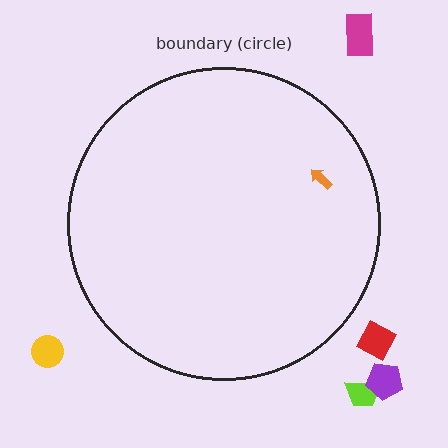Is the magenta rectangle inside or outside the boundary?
Outside.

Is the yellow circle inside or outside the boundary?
Outside.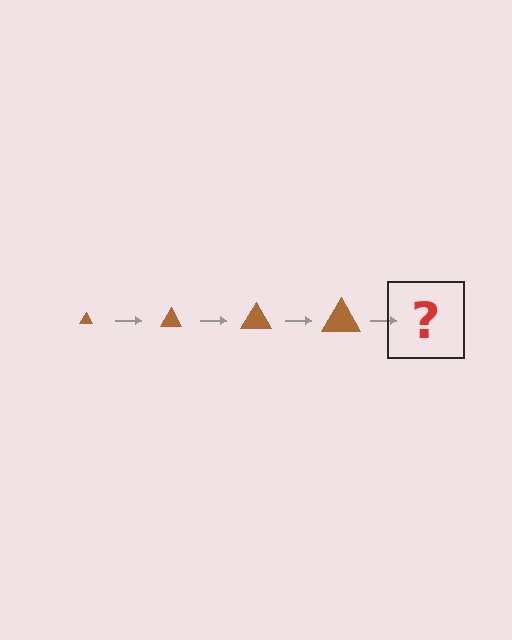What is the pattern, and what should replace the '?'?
The pattern is that the triangle gets progressively larger each step. The '?' should be a brown triangle, larger than the previous one.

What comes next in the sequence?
The next element should be a brown triangle, larger than the previous one.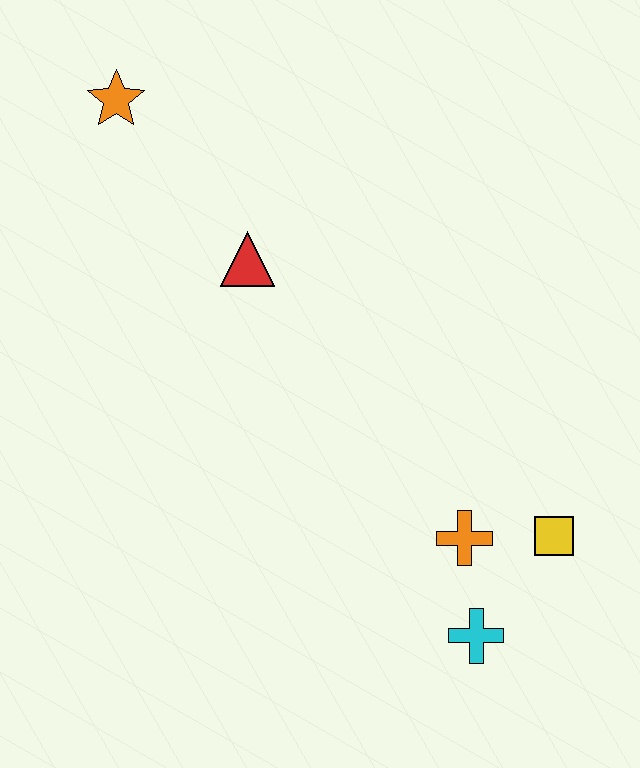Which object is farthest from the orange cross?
The orange star is farthest from the orange cross.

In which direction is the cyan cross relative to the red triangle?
The cyan cross is below the red triangle.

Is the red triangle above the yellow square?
Yes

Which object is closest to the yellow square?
The orange cross is closest to the yellow square.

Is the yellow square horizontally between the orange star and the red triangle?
No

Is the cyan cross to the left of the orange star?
No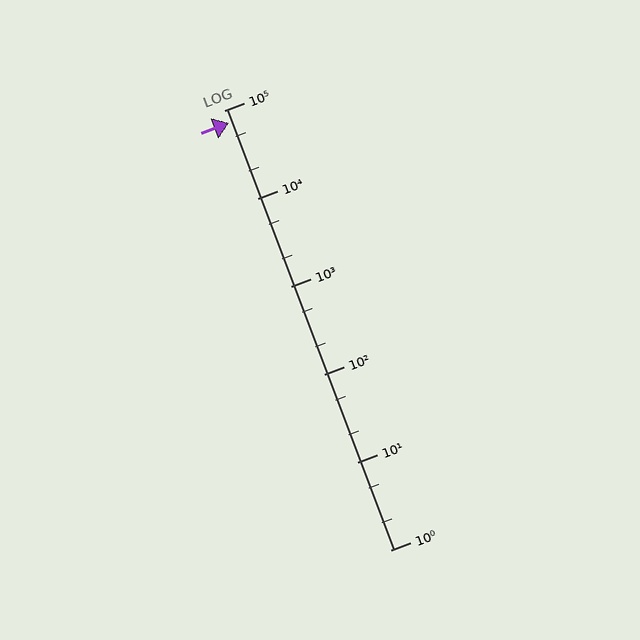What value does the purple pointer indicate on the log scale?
The pointer indicates approximately 71000.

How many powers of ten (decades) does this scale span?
The scale spans 5 decades, from 1 to 100000.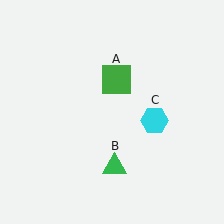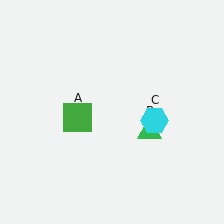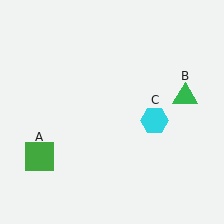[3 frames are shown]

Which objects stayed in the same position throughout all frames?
Cyan hexagon (object C) remained stationary.